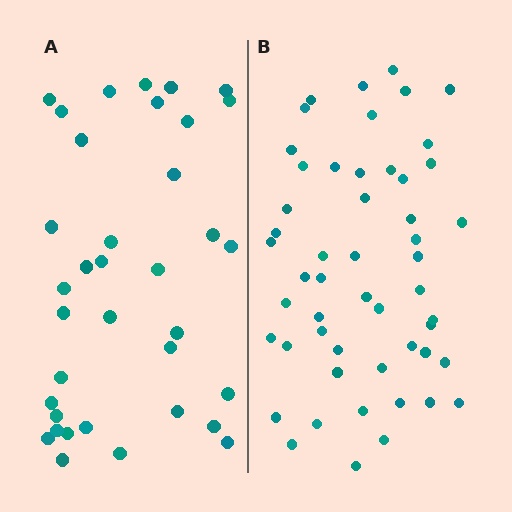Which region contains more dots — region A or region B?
Region B (the right region) has more dots.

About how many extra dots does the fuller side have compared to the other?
Region B has approximately 15 more dots than region A.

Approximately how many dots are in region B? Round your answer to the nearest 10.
About 50 dots. (The exact count is 52, which rounds to 50.)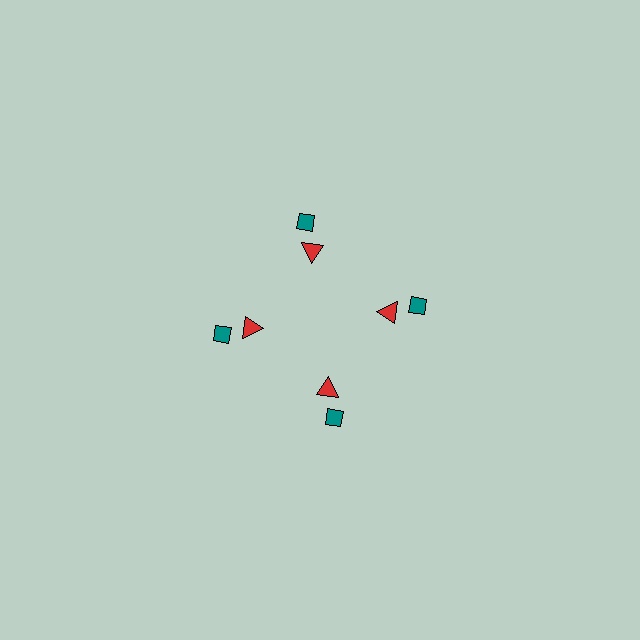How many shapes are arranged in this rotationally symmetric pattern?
There are 8 shapes, arranged in 4 groups of 2.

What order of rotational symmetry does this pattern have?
This pattern has 4-fold rotational symmetry.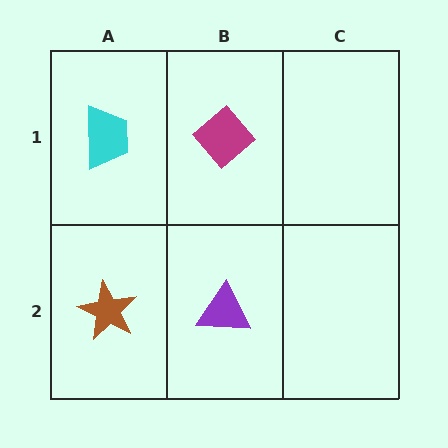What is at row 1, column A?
A cyan trapezoid.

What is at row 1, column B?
A magenta diamond.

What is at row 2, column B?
A purple triangle.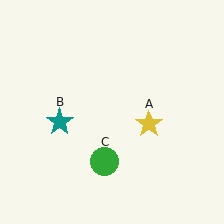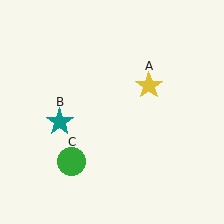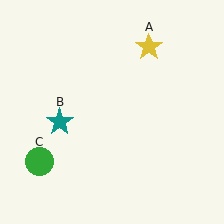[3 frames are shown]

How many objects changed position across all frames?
2 objects changed position: yellow star (object A), green circle (object C).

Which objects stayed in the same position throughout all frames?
Teal star (object B) remained stationary.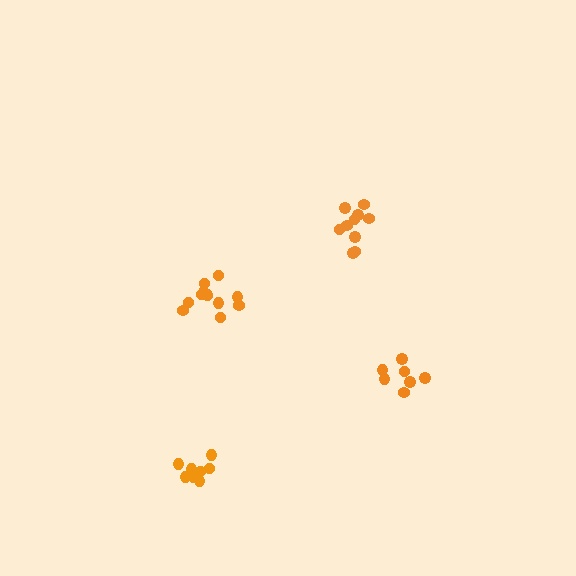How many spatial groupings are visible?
There are 4 spatial groupings.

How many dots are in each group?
Group 1: 12 dots, Group 2: 7 dots, Group 3: 10 dots, Group 4: 8 dots (37 total).